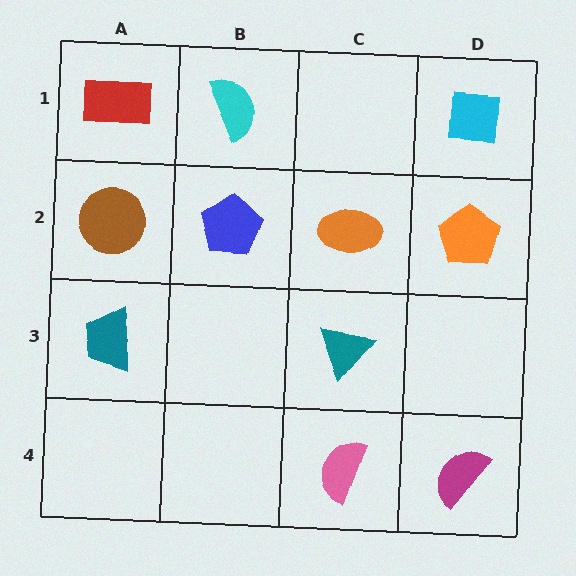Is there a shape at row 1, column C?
No, that cell is empty.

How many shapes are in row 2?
4 shapes.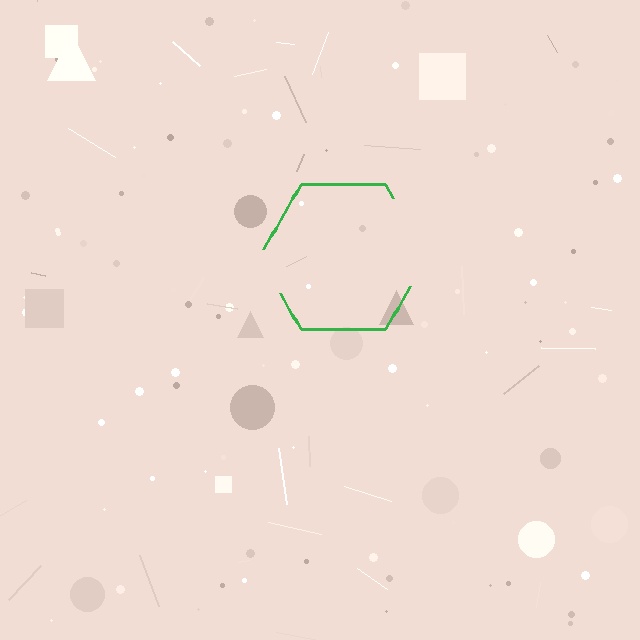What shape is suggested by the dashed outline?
The dashed outline suggests a hexagon.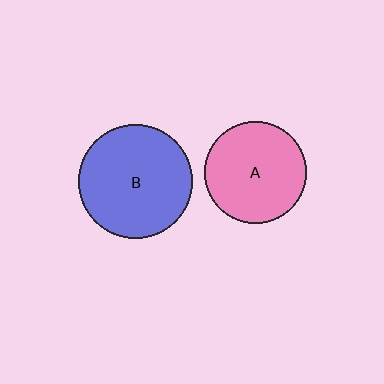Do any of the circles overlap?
No, none of the circles overlap.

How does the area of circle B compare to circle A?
Approximately 1.2 times.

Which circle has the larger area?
Circle B (blue).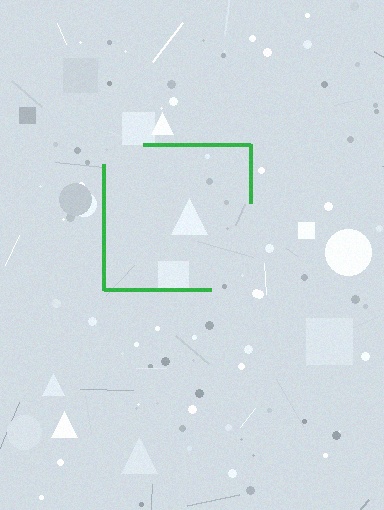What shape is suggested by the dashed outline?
The dashed outline suggests a square.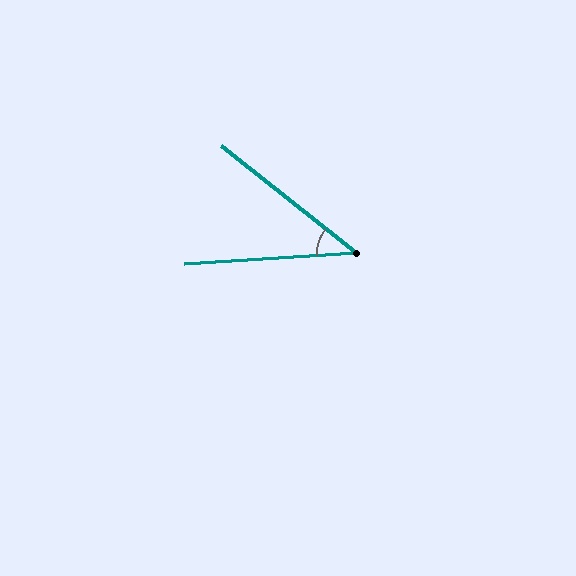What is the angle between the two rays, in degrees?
Approximately 42 degrees.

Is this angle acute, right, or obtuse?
It is acute.